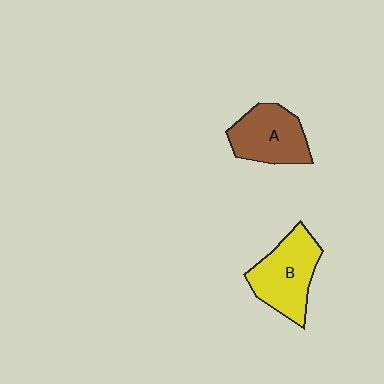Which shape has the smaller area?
Shape A (brown).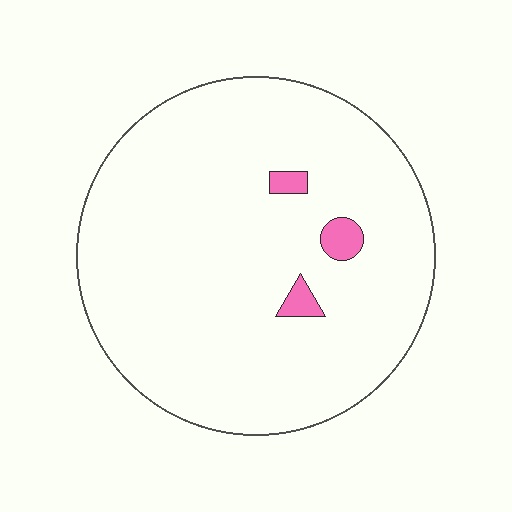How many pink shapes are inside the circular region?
3.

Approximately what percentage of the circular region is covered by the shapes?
Approximately 5%.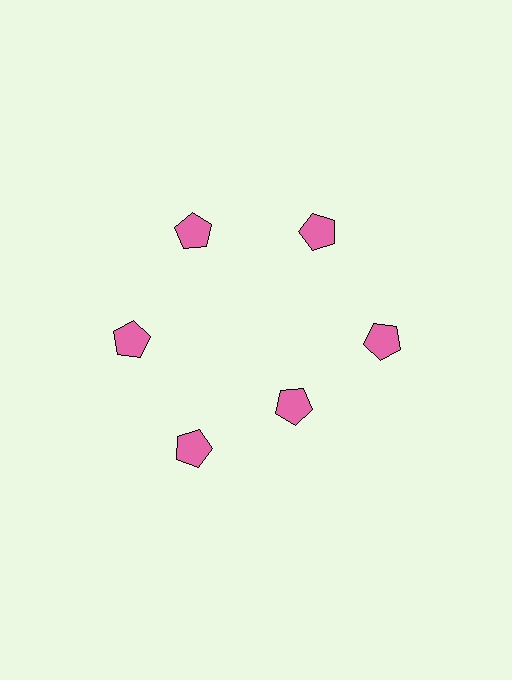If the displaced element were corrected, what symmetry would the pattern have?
It would have 6-fold rotational symmetry — the pattern would map onto itself every 60 degrees.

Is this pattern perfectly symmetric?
No. The 6 pink pentagons are arranged in a ring, but one element near the 5 o'clock position is pulled inward toward the center, breaking the 6-fold rotational symmetry.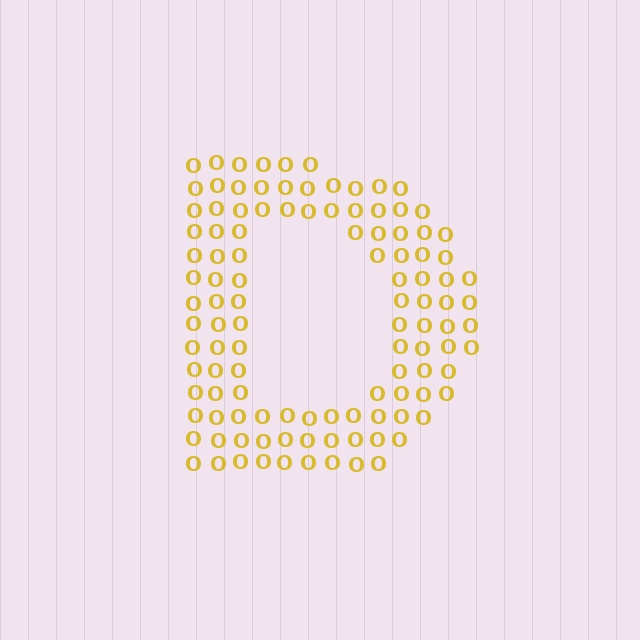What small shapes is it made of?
It is made of small letter O's.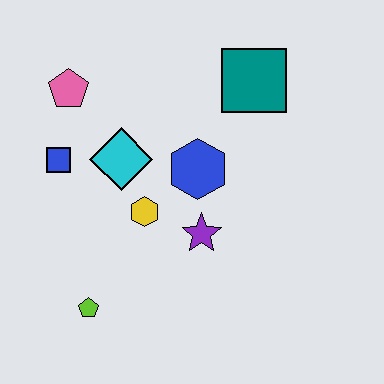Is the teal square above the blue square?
Yes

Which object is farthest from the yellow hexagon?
The teal square is farthest from the yellow hexagon.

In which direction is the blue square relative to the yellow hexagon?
The blue square is to the left of the yellow hexagon.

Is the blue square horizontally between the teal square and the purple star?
No